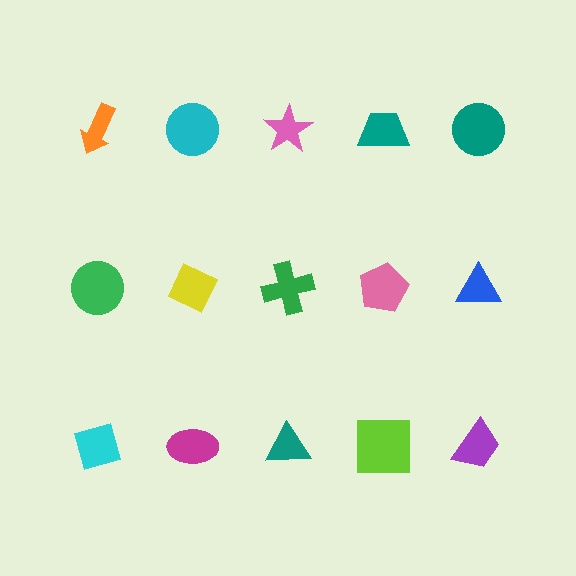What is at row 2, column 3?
A green cross.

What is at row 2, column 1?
A green circle.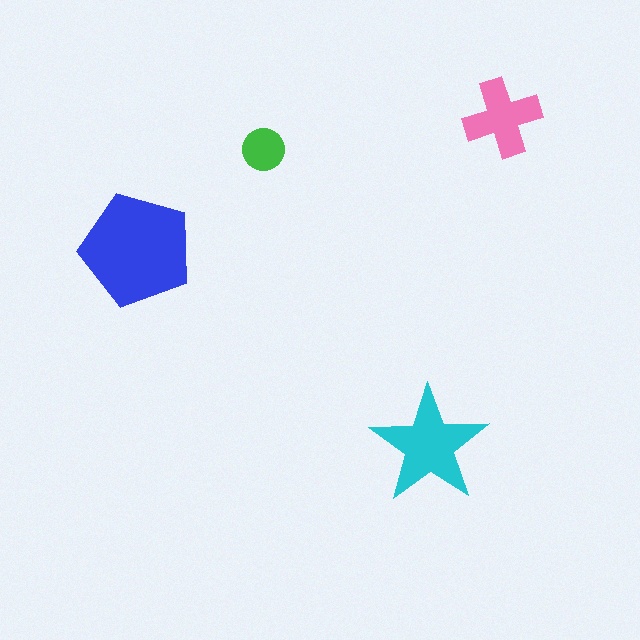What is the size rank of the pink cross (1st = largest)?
3rd.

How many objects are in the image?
There are 4 objects in the image.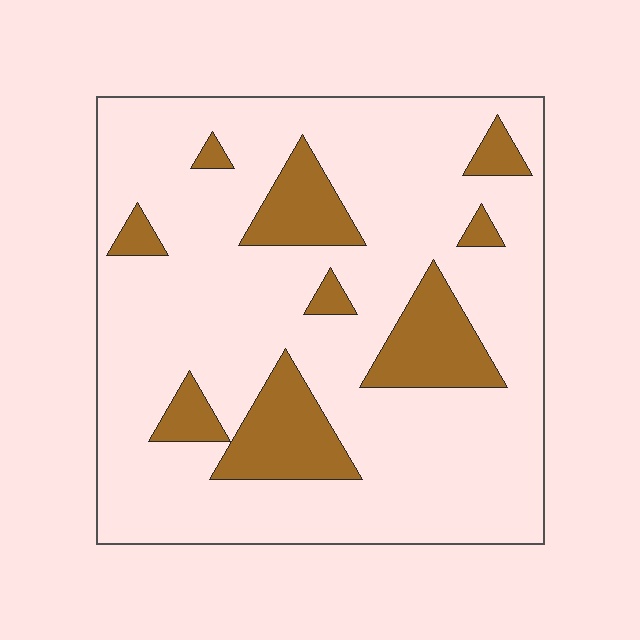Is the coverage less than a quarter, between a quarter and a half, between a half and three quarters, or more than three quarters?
Less than a quarter.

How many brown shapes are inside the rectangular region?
9.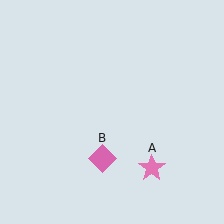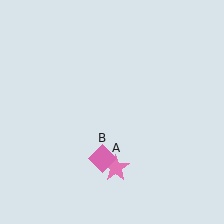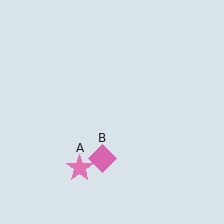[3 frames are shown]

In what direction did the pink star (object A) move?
The pink star (object A) moved left.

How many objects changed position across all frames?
1 object changed position: pink star (object A).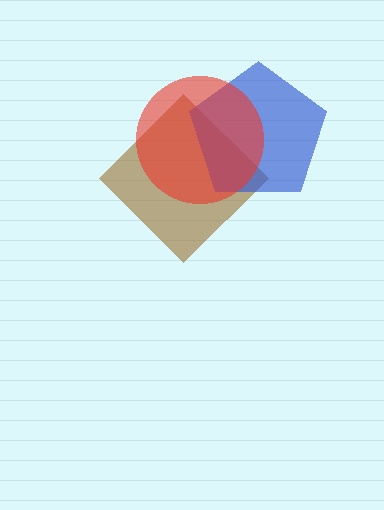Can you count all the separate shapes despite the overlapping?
Yes, there are 3 separate shapes.